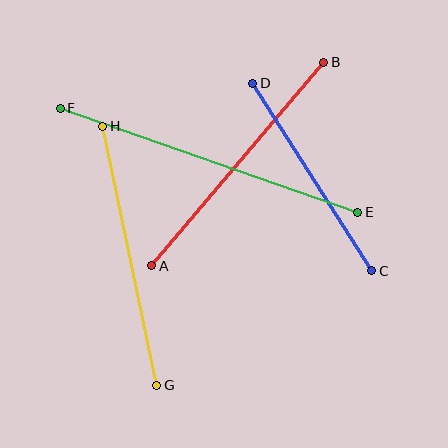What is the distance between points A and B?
The distance is approximately 266 pixels.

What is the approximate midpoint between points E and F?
The midpoint is at approximately (209, 160) pixels.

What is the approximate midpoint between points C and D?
The midpoint is at approximately (312, 177) pixels.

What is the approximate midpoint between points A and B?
The midpoint is at approximately (238, 164) pixels.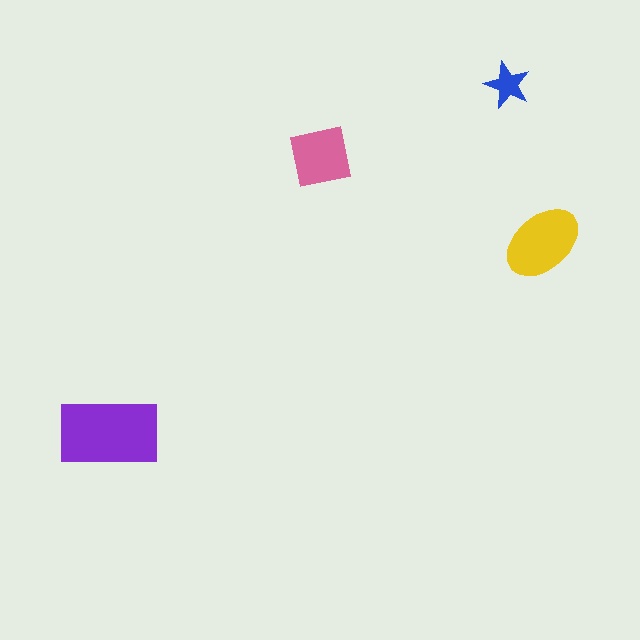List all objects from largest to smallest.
The purple rectangle, the yellow ellipse, the pink square, the blue star.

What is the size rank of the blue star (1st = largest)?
4th.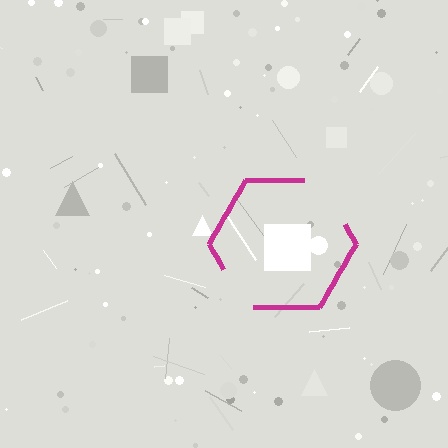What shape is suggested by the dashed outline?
The dashed outline suggests a hexagon.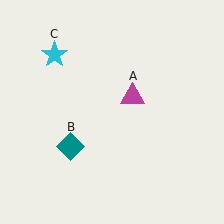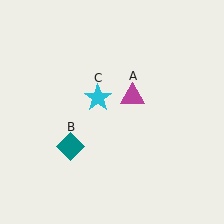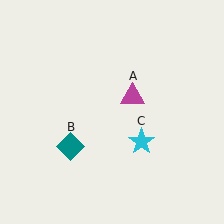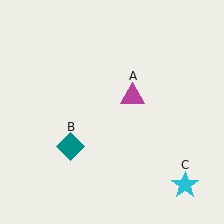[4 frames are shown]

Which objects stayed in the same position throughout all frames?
Magenta triangle (object A) and teal diamond (object B) remained stationary.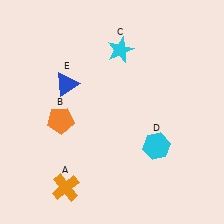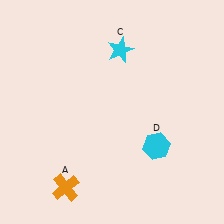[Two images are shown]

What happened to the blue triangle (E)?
The blue triangle (E) was removed in Image 2. It was in the top-left area of Image 1.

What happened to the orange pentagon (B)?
The orange pentagon (B) was removed in Image 2. It was in the bottom-left area of Image 1.